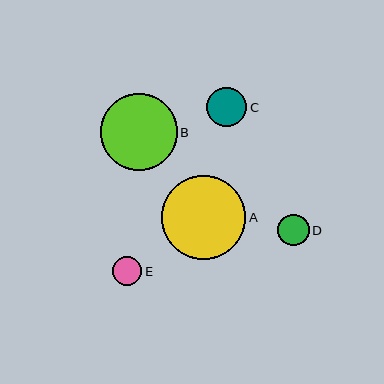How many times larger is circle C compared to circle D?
Circle C is approximately 1.3 times the size of circle D.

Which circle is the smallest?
Circle E is the smallest with a size of approximately 29 pixels.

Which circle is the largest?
Circle A is the largest with a size of approximately 84 pixels.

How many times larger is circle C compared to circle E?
Circle C is approximately 1.4 times the size of circle E.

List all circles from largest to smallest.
From largest to smallest: A, B, C, D, E.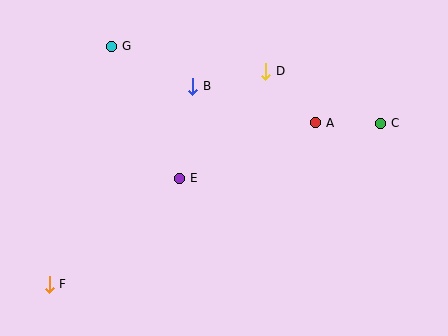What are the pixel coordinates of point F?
Point F is at (49, 284).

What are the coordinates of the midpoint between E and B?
The midpoint between E and B is at (186, 132).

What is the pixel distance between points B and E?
The distance between B and E is 93 pixels.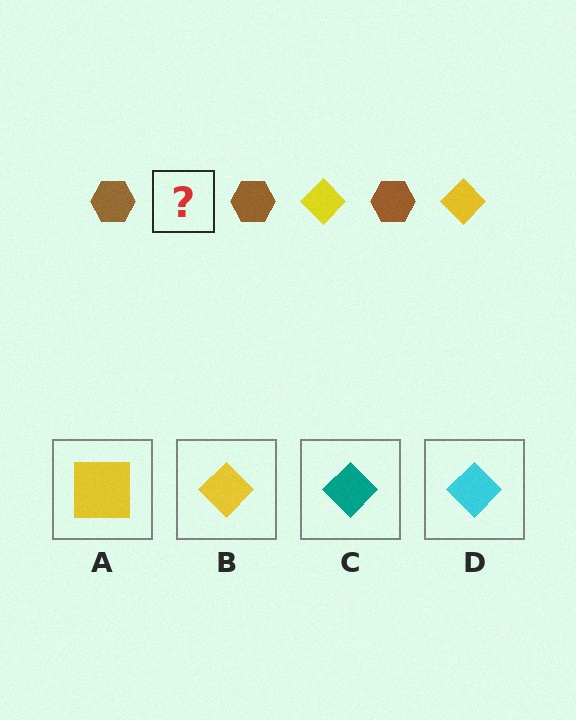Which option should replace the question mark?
Option B.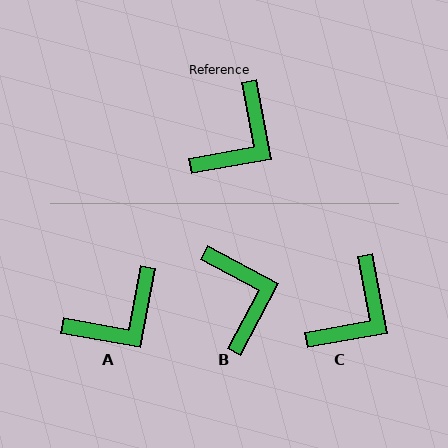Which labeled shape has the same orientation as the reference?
C.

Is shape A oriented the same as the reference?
No, it is off by about 21 degrees.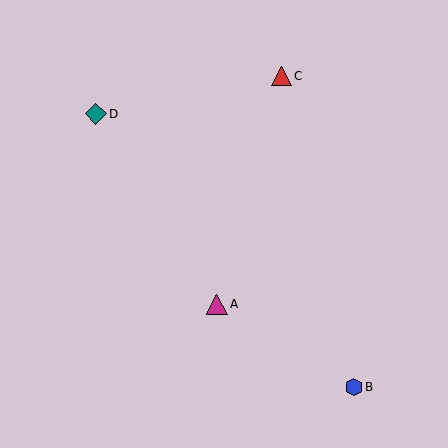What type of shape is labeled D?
Shape D is a teal diamond.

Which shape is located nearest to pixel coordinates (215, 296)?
The magenta triangle (labeled A) at (217, 304) is nearest to that location.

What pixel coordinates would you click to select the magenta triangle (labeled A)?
Click at (217, 304) to select the magenta triangle A.